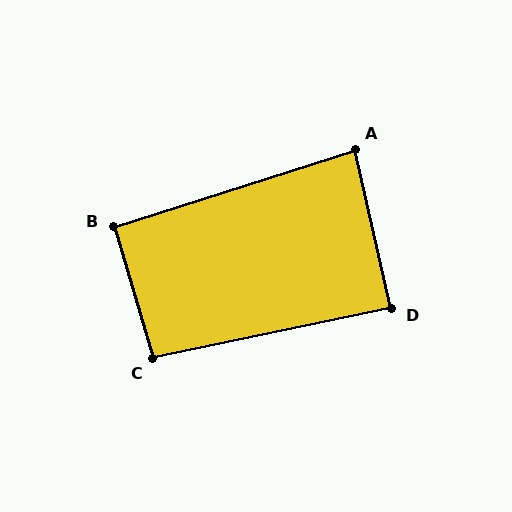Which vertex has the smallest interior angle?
A, at approximately 85 degrees.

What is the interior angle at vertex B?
Approximately 91 degrees (approximately right).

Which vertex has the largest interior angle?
C, at approximately 95 degrees.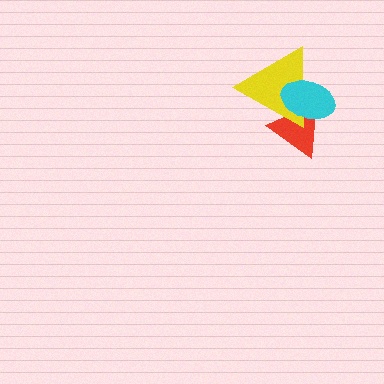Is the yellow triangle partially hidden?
Yes, it is partially covered by another shape.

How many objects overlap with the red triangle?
2 objects overlap with the red triangle.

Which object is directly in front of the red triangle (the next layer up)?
The yellow triangle is directly in front of the red triangle.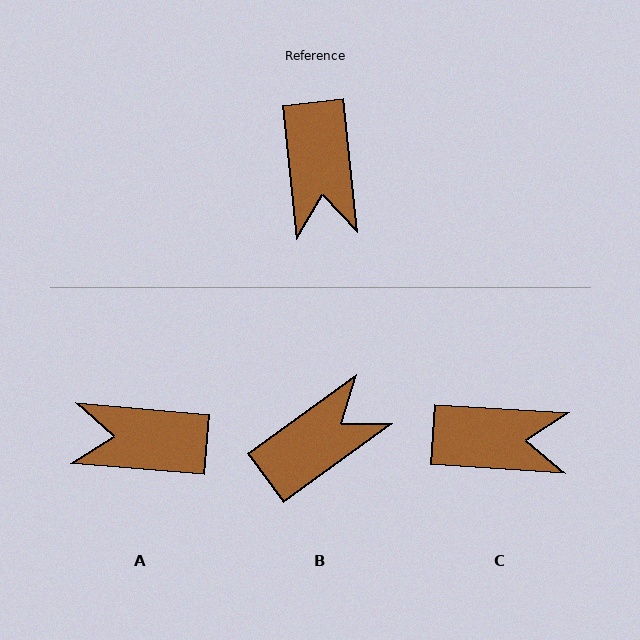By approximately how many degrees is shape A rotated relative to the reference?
Approximately 101 degrees clockwise.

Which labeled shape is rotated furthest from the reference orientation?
B, about 120 degrees away.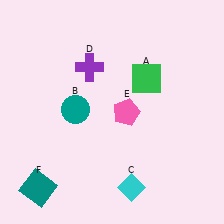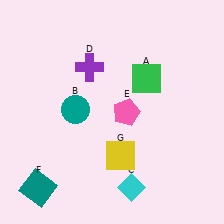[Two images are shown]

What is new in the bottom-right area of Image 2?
A yellow square (G) was added in the bottom-right area of Image 2.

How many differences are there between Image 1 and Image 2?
There is 1 difference between the two images.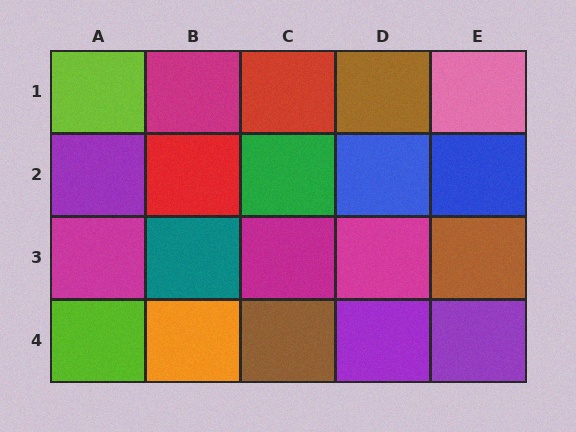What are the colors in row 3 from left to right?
Magenta, teal, magenta, magenta, brown.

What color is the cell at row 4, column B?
Orange.